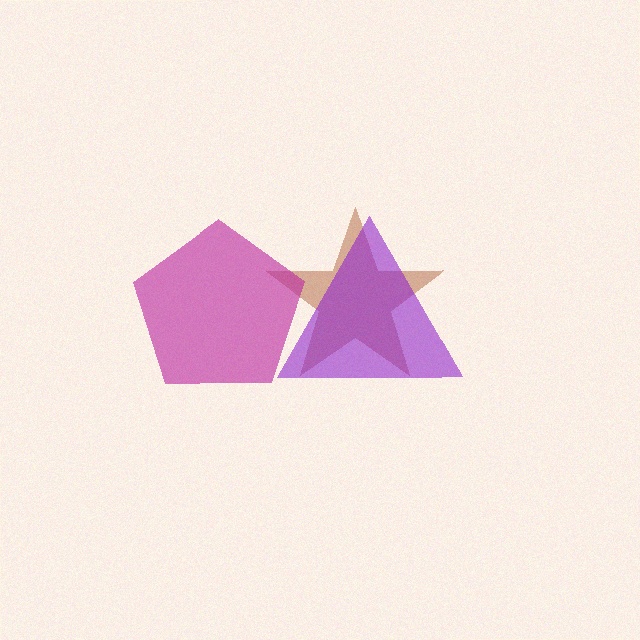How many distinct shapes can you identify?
There are 3 distinct shapes: a brown star, a purple triangle, a magenta pentagon.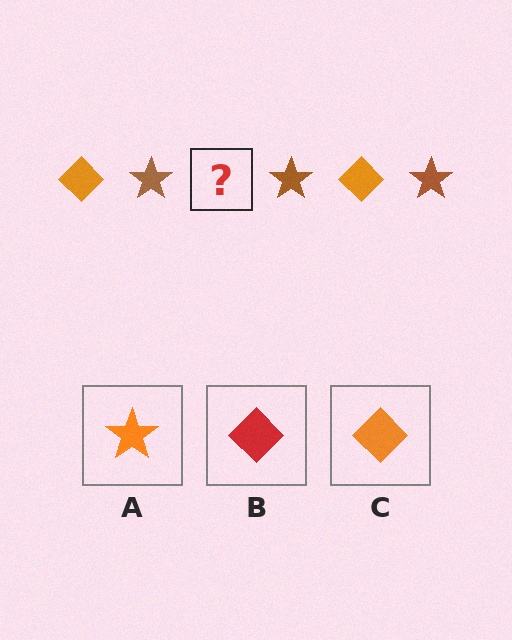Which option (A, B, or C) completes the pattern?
C.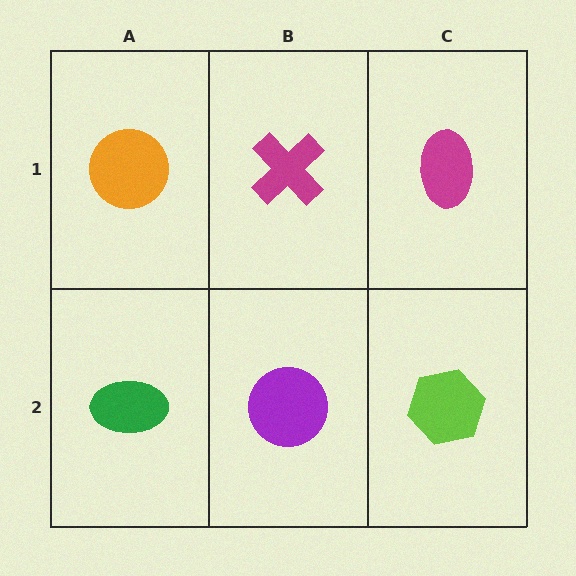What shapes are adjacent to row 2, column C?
A magenta ellipse (row 1, column C), a purple circle (row 2, column B).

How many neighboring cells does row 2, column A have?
2.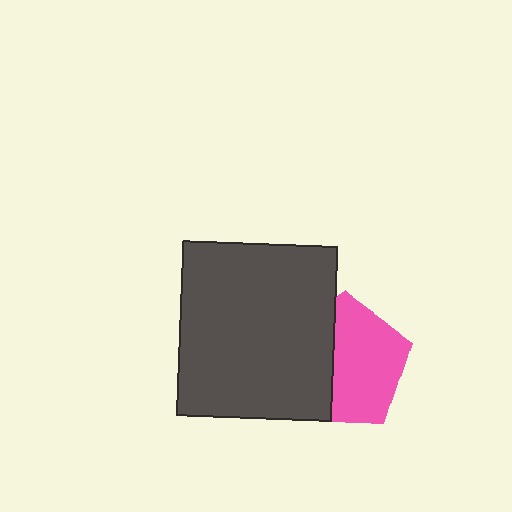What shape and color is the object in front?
The object in front is a dark gray rectangle.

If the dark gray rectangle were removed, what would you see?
You would see the complete pink pentagon.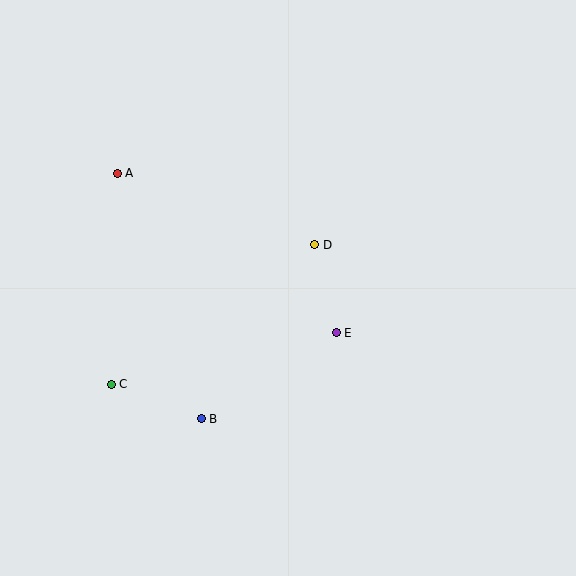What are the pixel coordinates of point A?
Point A is at (117, 173).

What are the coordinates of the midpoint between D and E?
The midpoint between D and E is at (325, 289).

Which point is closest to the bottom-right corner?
Point E is closest to the bottom-right corner.